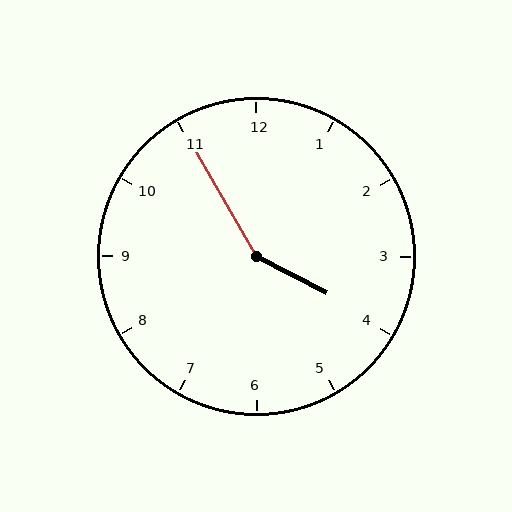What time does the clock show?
3:55.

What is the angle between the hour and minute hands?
Approximately 148 degrees.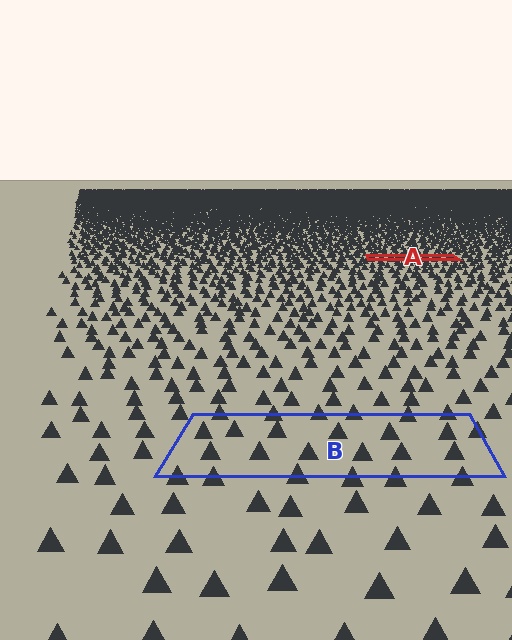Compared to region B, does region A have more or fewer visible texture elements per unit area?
Region A has more texture elements per unit area — they are packed more densely because it is farther away.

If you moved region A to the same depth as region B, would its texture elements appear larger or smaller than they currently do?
They would appear larger. At a closer depth, the same texture elements are projected at a bigger on-screen size.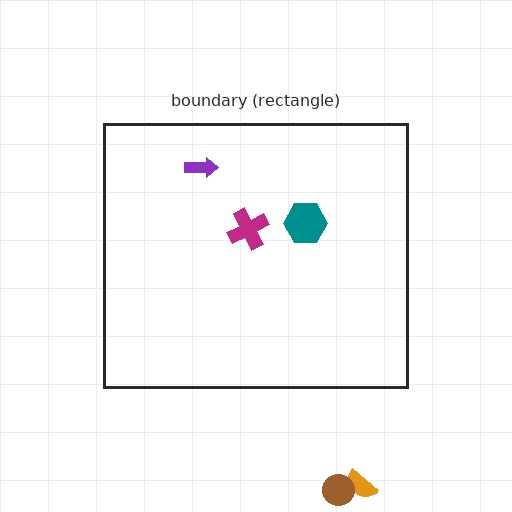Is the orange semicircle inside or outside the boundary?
Outside.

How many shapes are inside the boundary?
3 inside, 2 outside.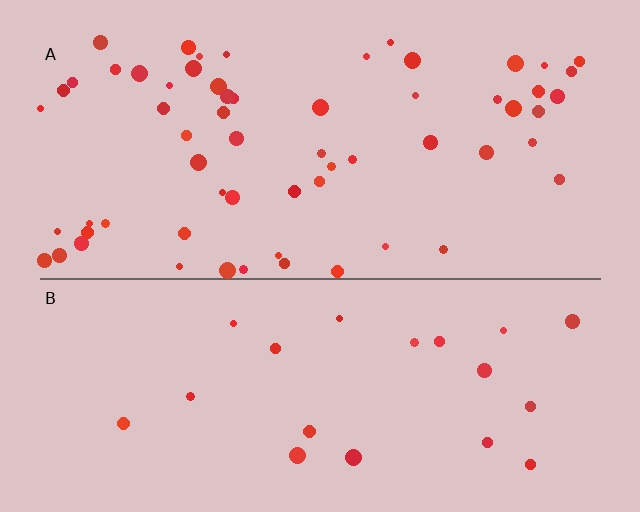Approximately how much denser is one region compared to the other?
Approximately 3.0× — region A over region B.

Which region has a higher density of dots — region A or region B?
A (the top).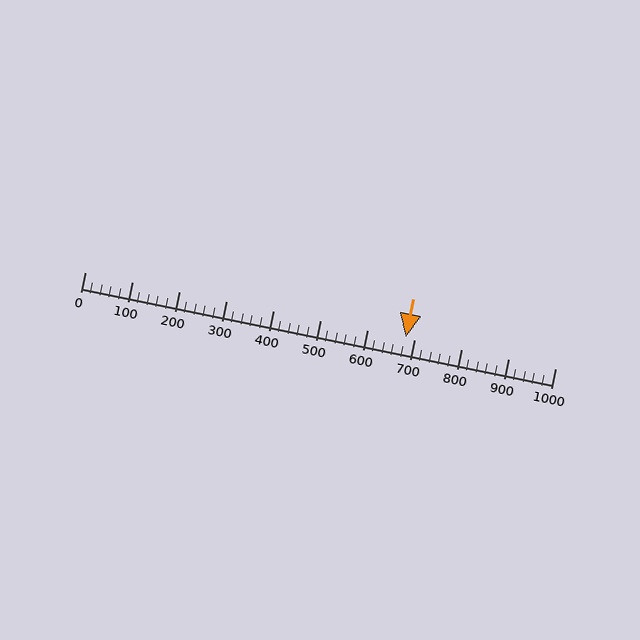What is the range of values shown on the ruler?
The ruler shows values from 0 to 1000.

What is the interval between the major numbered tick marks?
The major tick marks are spaced 100 units apart.